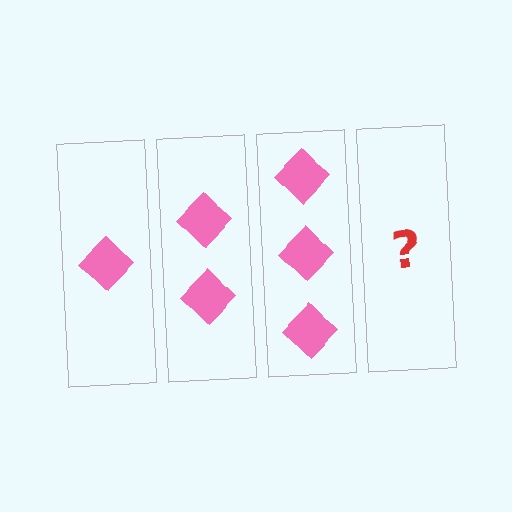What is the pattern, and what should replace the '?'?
The pattern is that each step adds one more diamond. The '?' should be 4 diamonds.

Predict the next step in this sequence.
The next step is 4 diamonds.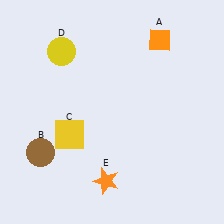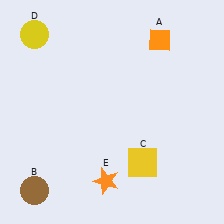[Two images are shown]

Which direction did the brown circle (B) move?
The brown circle (B) moved down.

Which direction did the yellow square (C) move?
The yellow square (C) moved right.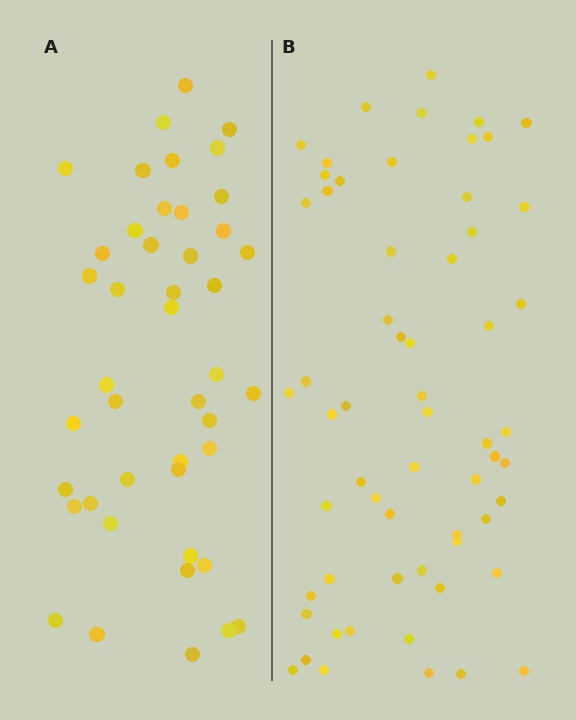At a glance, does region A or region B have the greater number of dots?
Region B (the right region) has more dots.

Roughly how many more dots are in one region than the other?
Region B has approximately 15 more dots than region A.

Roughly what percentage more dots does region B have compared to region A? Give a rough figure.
About 35% more.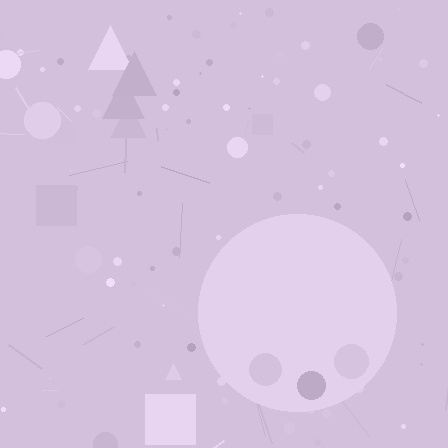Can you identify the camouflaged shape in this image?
The camouflaged shape is a circle.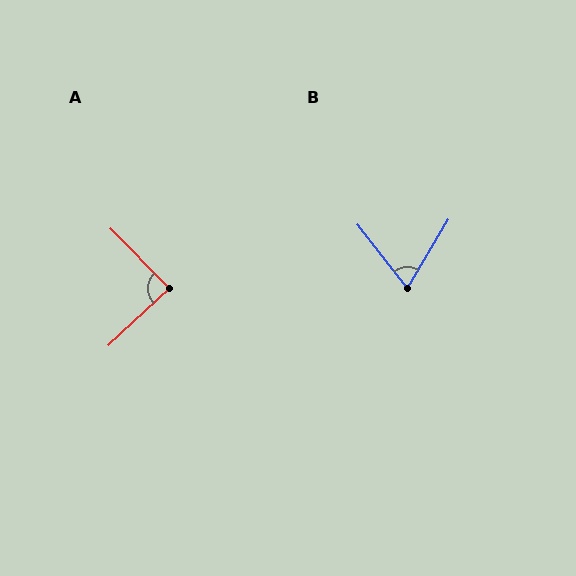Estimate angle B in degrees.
Approximately 69 degrees.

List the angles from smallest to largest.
B (69°), A (89°).